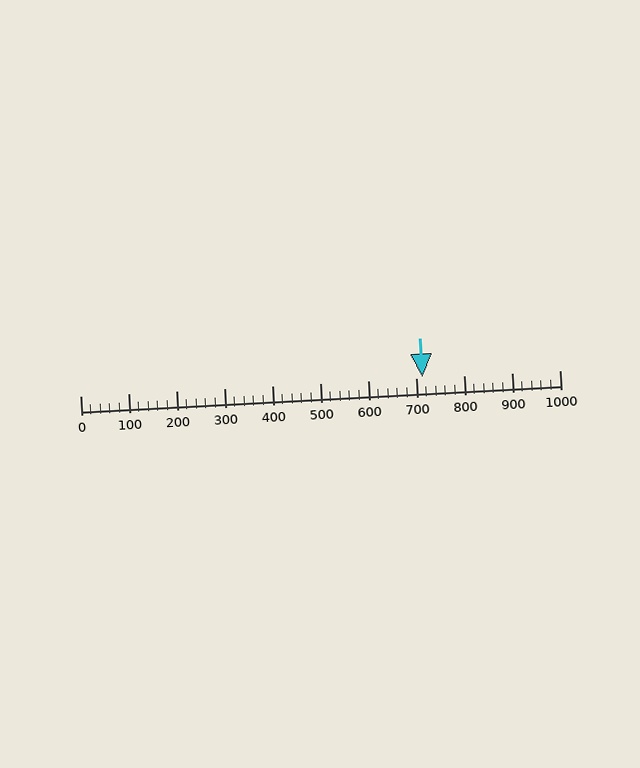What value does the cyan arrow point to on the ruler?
The cyan arrow points to approximately 714.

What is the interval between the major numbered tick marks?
The major tick marks are spaced 100 units apart.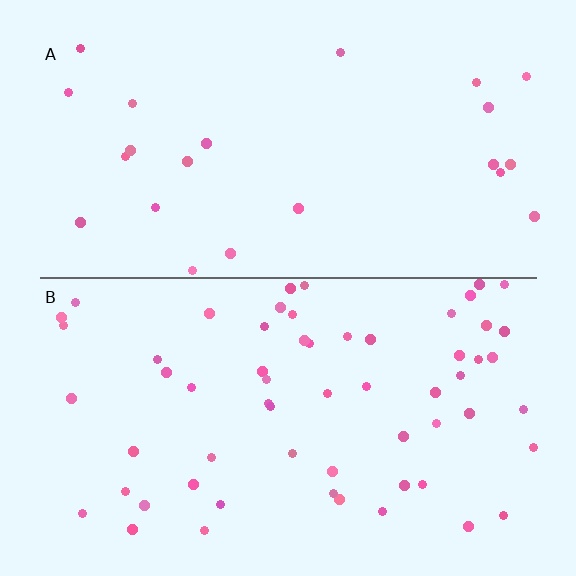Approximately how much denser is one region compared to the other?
Approximately 2.6× — region B over region A.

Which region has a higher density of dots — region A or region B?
B (the bottom).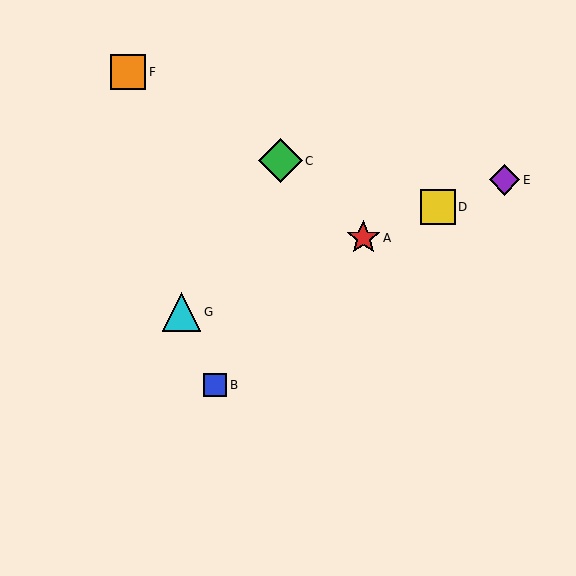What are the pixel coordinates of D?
Object D is at (438, 207).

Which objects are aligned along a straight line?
Objects A, D, E, G are aligned along a straight line.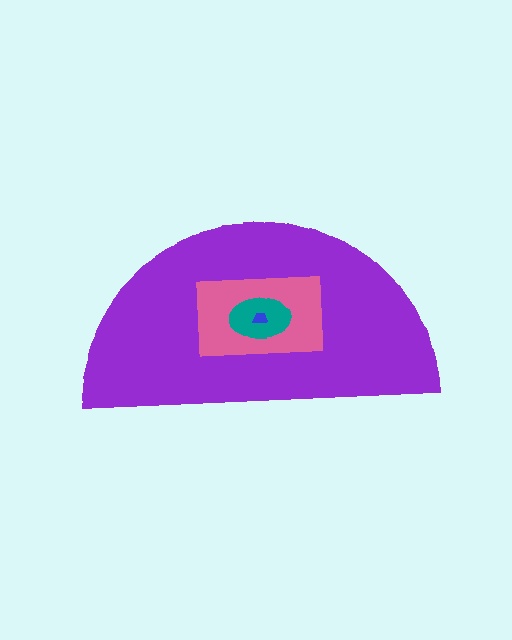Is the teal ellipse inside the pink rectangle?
Yes.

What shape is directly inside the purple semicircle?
The pink rectangle.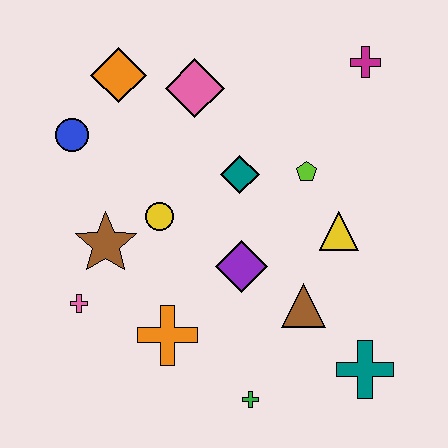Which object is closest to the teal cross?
The brown triangle is closest to the teal cross.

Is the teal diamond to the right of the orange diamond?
Yes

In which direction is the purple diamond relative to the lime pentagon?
The purple diamond is below the lime pentagon.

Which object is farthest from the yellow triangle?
The blue circle is farthest from the yellow triangle.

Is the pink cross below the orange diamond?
Yes